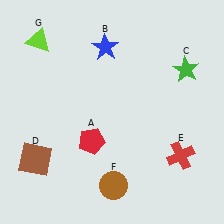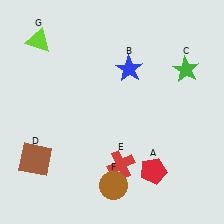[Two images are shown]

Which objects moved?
The objects that moved are: the red pentagon (A), the blue star (B), the red cross (E).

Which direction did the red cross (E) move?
The red cross (E) moved left.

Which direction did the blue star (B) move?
The blue star (B) moved right.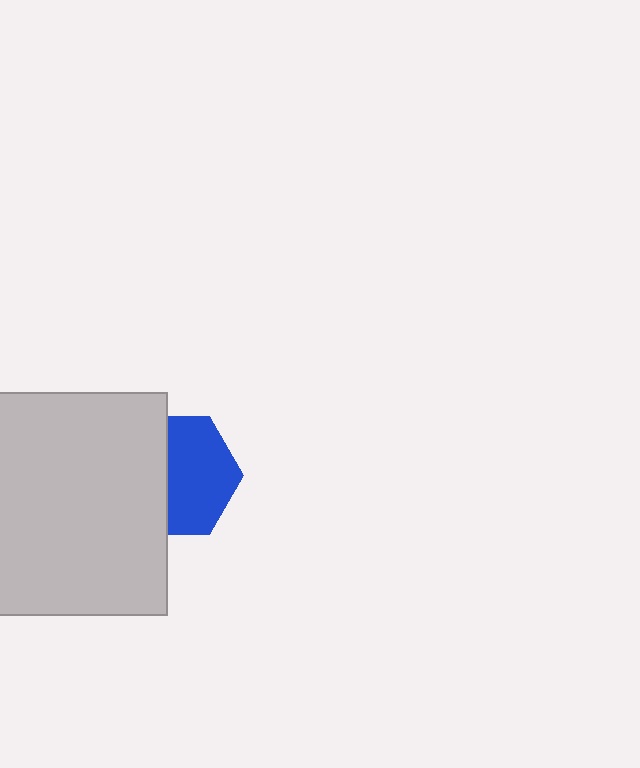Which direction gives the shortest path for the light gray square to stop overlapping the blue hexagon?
Moving left gives the shortest separation.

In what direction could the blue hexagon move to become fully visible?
The blue hexagon could move right. That would shift it out from behind the light gray square entirely.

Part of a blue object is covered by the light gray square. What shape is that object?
It is a hexagon.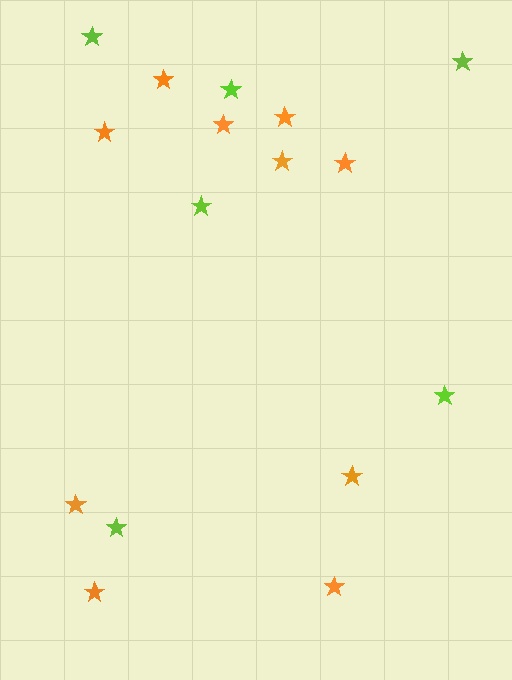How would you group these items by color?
There are 2 groups: one group of orange stars (10) and one group of lime stars (6).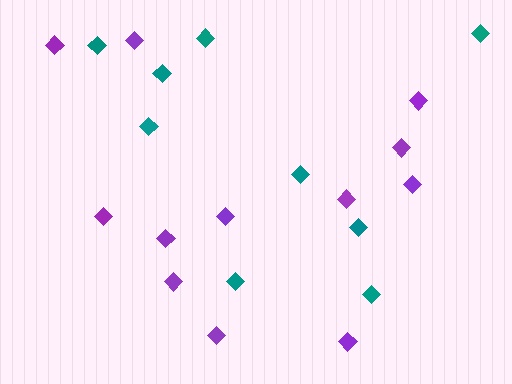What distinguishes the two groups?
There are 2 groups: one group of teal diamonds (9) and one group of purple diamonds (12).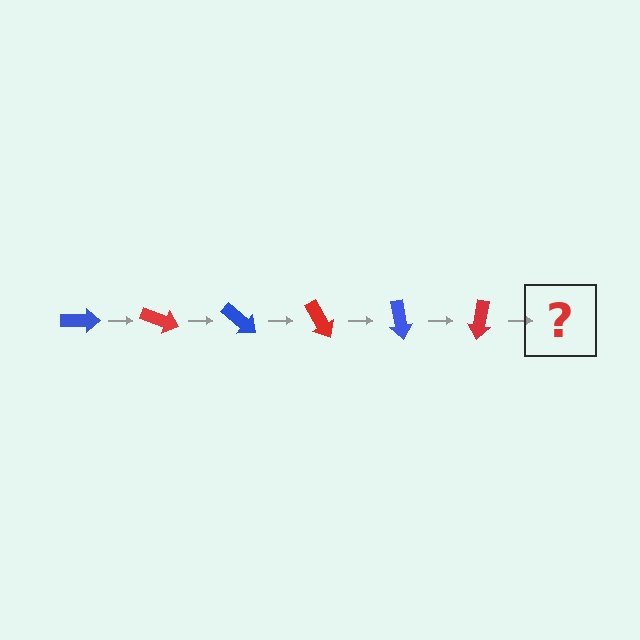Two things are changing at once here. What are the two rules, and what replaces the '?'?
The two rules are that it rotates 20 degrees each step and the color cycles through blue and red. The '?' should be a blue arrow, rotated 120 degrees from the start.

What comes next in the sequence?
The next element should be a blue arrow, rotated 120 degrees from the start.